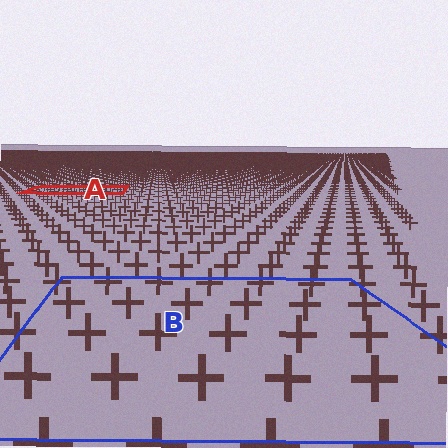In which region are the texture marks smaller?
The texture marks are smaller in region A, because it is farther away.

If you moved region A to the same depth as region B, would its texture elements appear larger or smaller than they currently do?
They would appear larger. At a closer depth, the same texture elements are projected at a bigger on-screen size.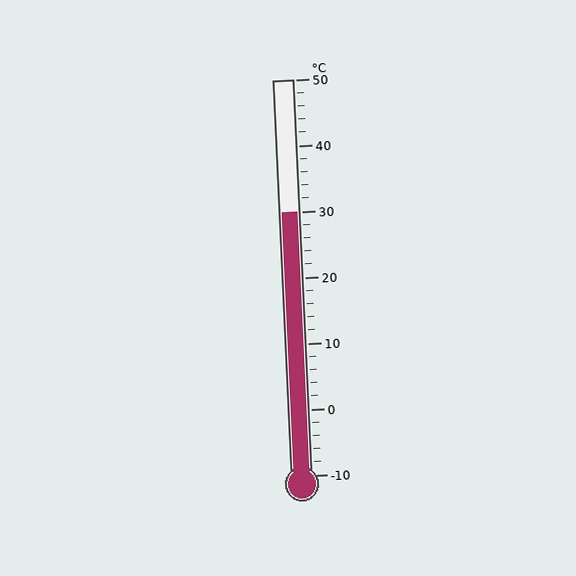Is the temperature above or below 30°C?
The temperature is at 30°C.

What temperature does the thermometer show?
The thermometer shows approximately 30°C.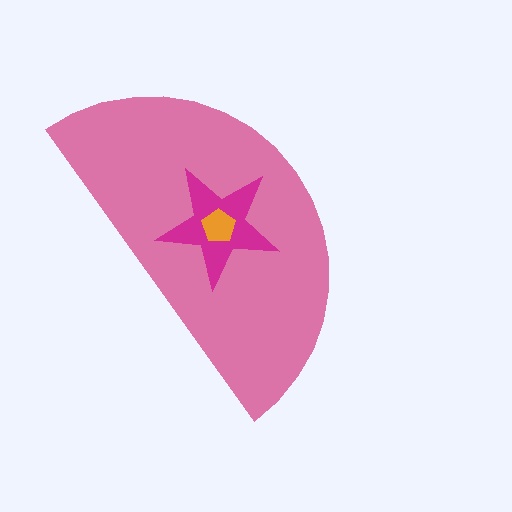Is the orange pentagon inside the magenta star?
Yes.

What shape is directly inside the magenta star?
The orange pentagon.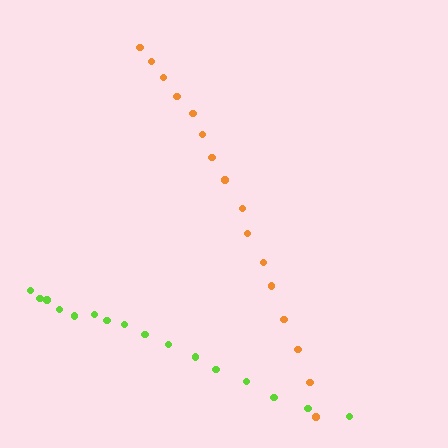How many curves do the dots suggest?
There are 2 distinct paths.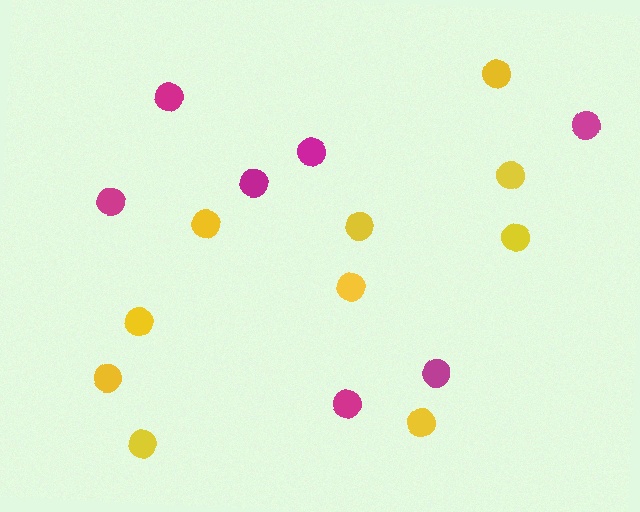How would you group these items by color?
There are 2 groups: one group of magenta circles (7) and one group of yellow circles (10).